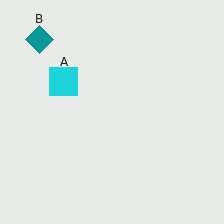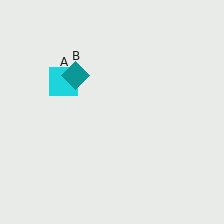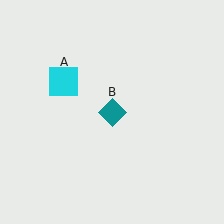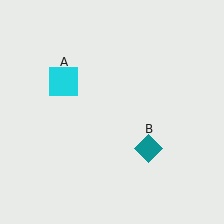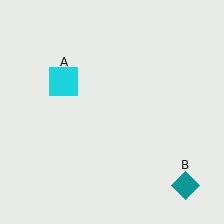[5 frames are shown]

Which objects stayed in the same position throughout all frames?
Cyan square (object A) remained stationary.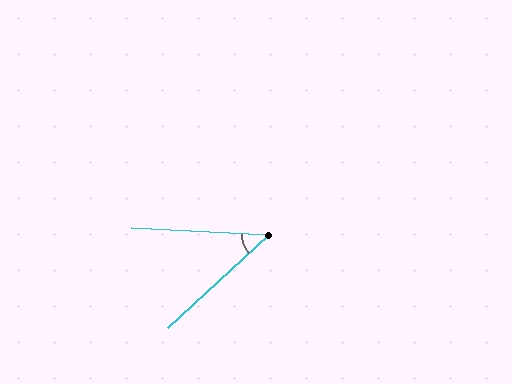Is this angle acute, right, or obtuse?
It is acute.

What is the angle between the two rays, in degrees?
Approximately 45 degrees.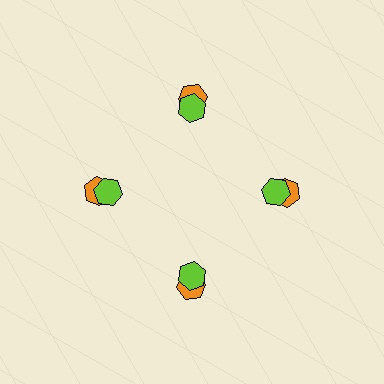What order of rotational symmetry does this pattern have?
This pattern has 4-fold rotational symmetry.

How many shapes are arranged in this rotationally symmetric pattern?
There are 8 shapes, arranged in 4 groups of 2.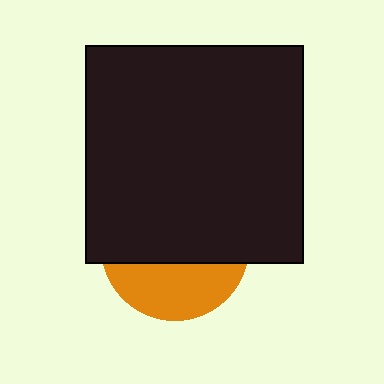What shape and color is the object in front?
The object in front is a black square.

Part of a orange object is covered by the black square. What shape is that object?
It is a circle.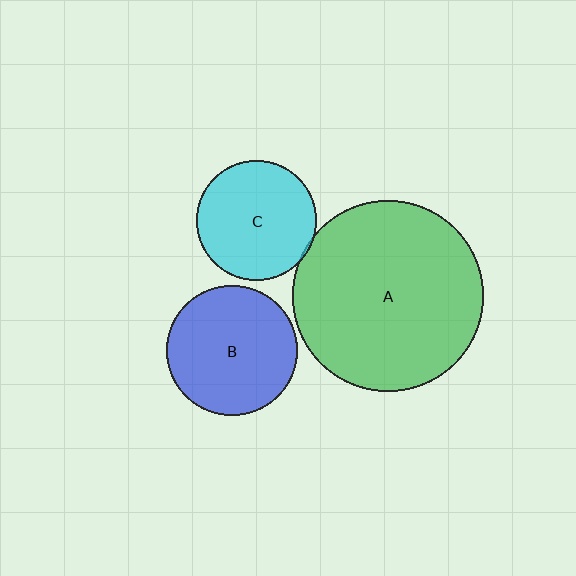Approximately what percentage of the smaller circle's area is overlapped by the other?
Approximately 5%.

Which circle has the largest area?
Circle A (green).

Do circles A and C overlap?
Yes.